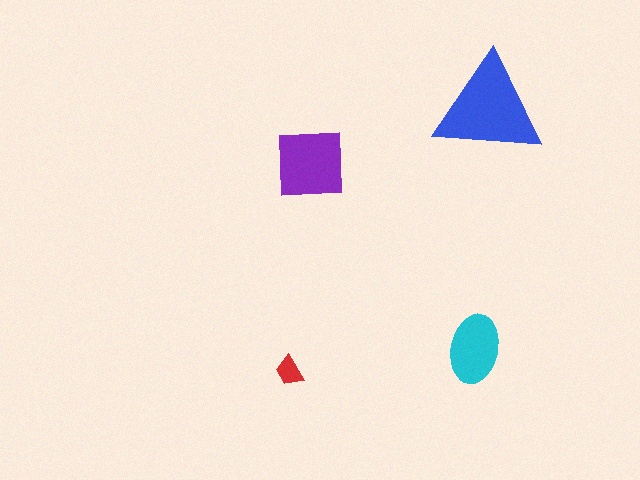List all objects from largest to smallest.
The blue triangle, the purple square, the cyan ellipse, the red trapezoid.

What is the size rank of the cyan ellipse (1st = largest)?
3rd.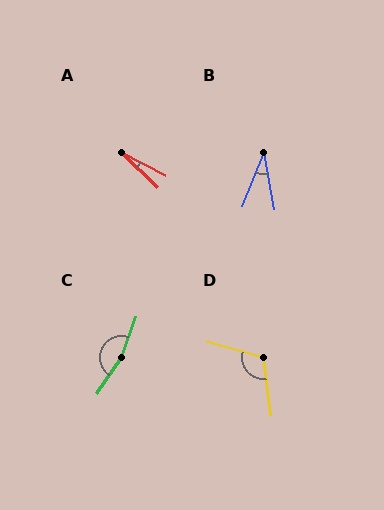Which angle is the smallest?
A, at approximately 17 degrees.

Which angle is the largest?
C, at approximately 166 degrees.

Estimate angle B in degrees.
Approximately 32 degrees.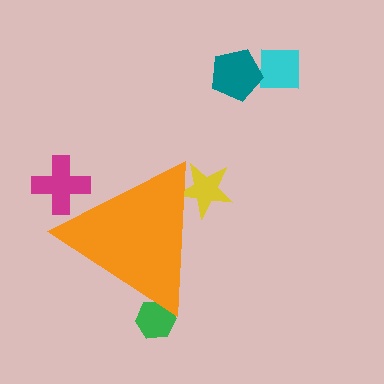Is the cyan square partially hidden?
No, the cyan square is fully visible.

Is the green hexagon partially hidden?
Yes, the green hexagon is partially hidden behind the orange triangle.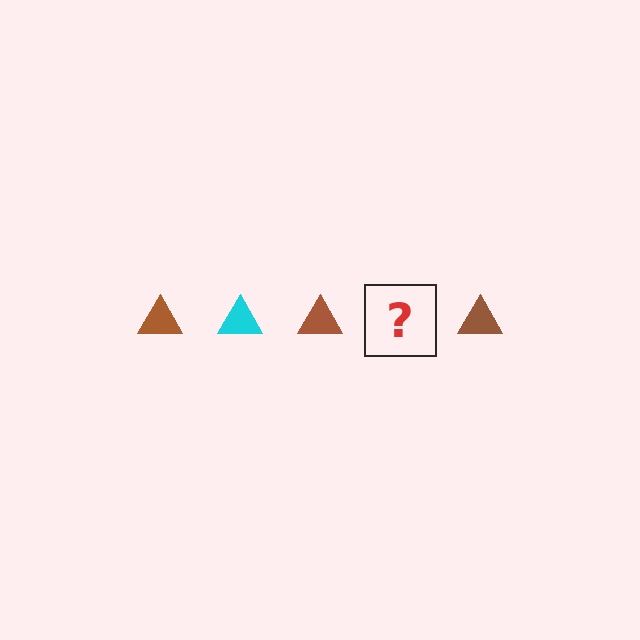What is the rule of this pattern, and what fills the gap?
The rule is that the pattern cycles through brown, cyan triangles. The gap should be filled with a cyan triangle.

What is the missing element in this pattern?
The missing element is a cyan triangle.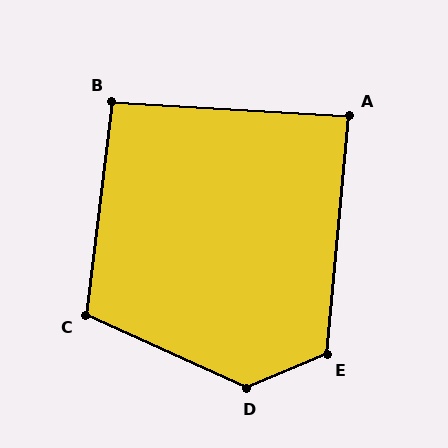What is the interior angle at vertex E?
Approximately 119 degrees (obtuse).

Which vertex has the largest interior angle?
D, at approximately 133 degrees.